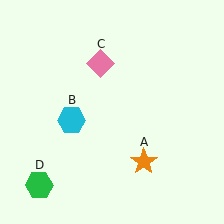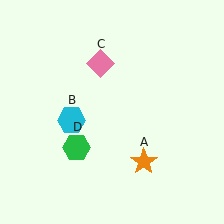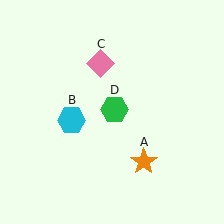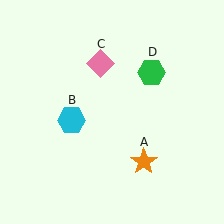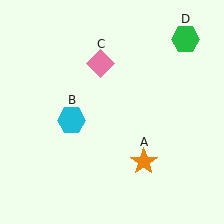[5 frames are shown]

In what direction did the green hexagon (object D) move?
The green hexagon (object D) moved up and to the right.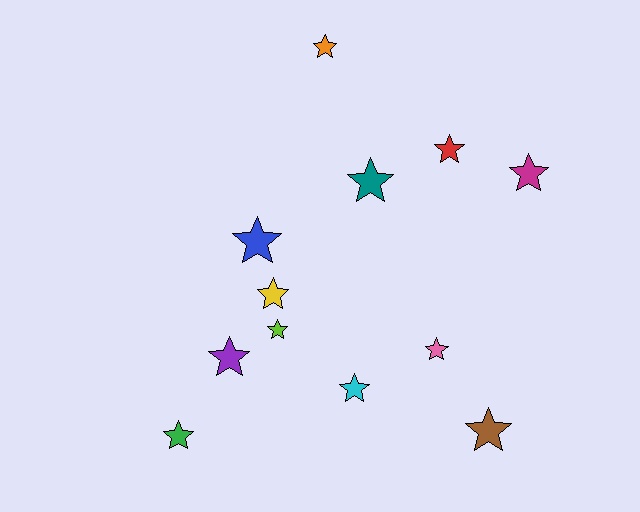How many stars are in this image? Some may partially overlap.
There are 12 stars.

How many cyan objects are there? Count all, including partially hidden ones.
There is 1 cyan object.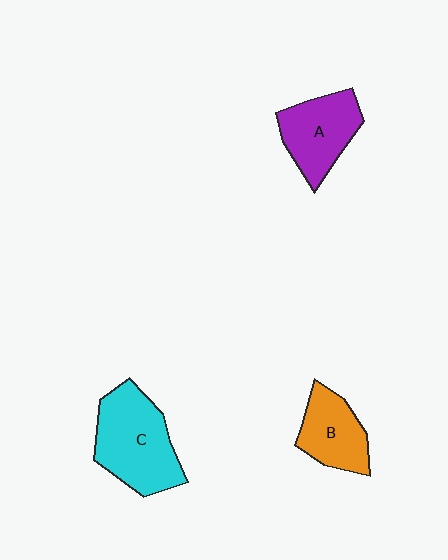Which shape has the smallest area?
Shape B (orange).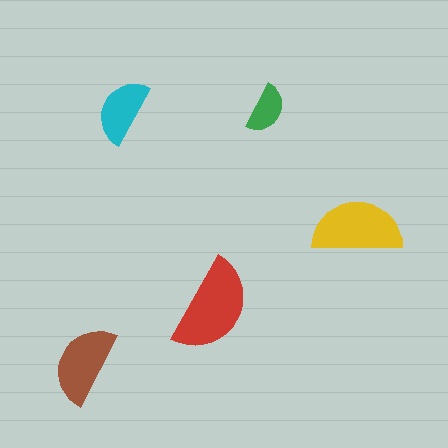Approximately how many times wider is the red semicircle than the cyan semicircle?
About 1.5 times wider.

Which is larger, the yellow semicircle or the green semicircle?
The yellow one.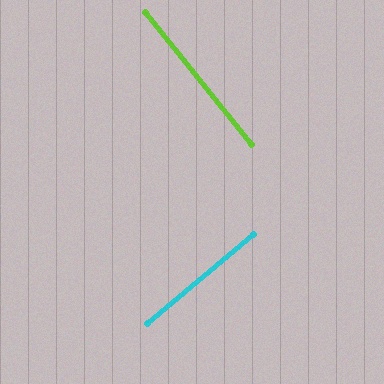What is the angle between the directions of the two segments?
Approximately 88 degrees.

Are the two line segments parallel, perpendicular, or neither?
Perpendicular — they meet at approximately 88°.